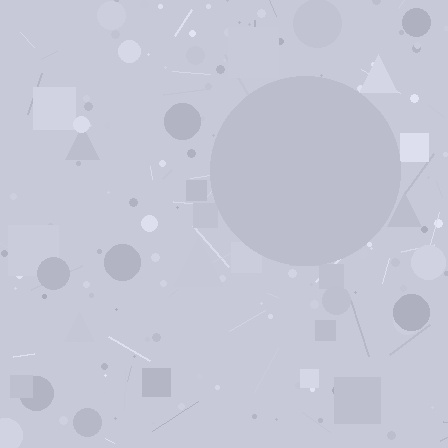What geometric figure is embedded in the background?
A circle is embedded in the background.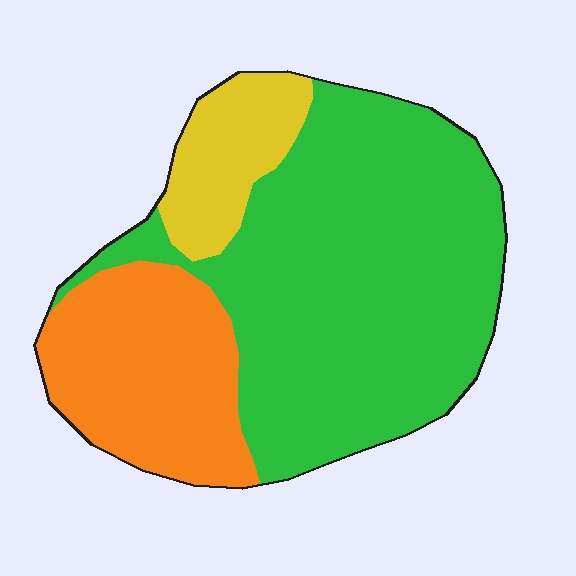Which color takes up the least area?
Yellow, at roughly 10%.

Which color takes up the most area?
Green, at roughly 60%.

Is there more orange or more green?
Green.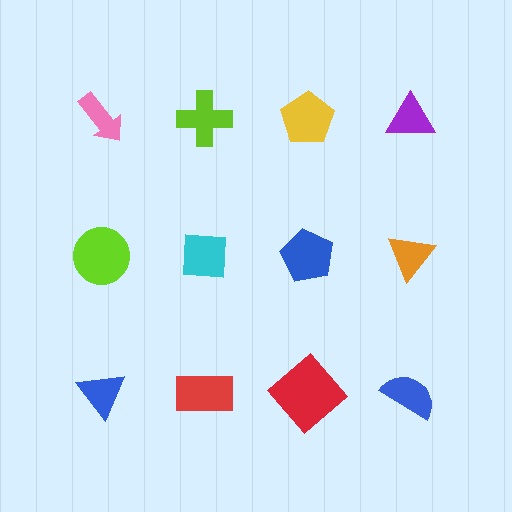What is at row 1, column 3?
A yellow pentagon.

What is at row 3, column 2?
A red rectangle.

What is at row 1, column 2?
A lime cross.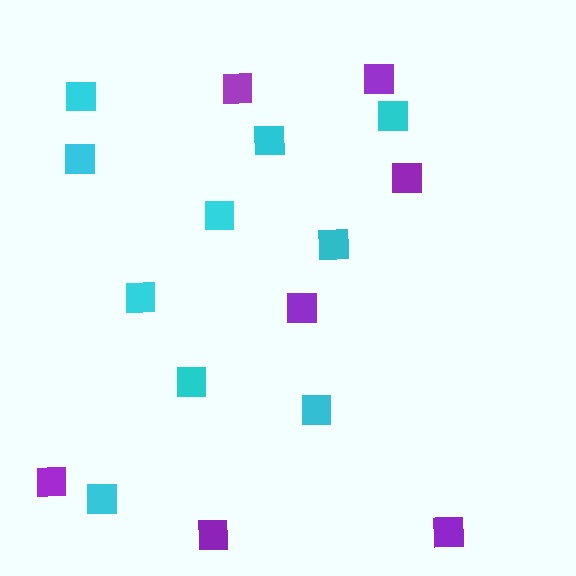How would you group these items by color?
There are 2 groups: one group of cyan squares (10) and one group of purple squares (7).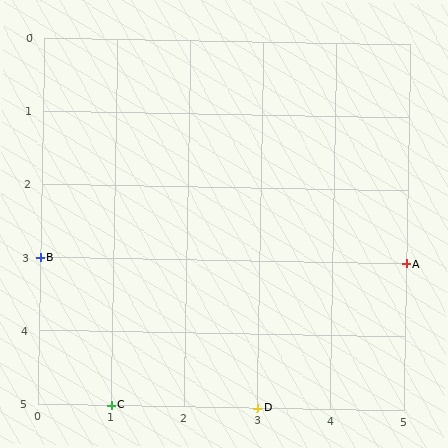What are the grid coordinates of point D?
Point D is at grid coordinates (3, 5).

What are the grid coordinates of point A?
Point A is at grid coordinates (5, 3).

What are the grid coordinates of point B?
Point B is at grid coordinates (0, 3).